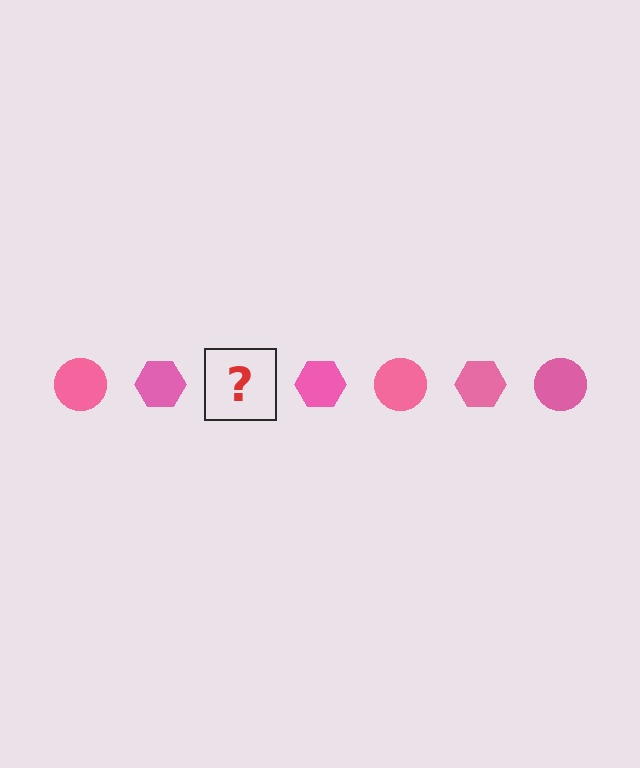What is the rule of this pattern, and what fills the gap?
The rule is that the pattern cycles through circle, hexagon shapes in pink. The gap should be filled with a pink circle.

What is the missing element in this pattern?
The missing element is a pink circle.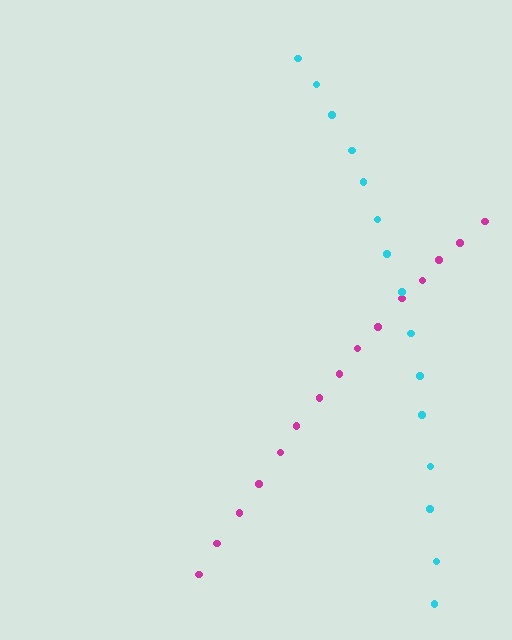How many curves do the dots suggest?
There are 2 distinct paths.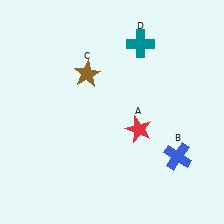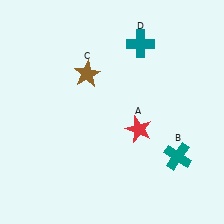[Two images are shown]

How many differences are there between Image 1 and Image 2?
There is 1 difference between the two images.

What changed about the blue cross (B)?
In Image 1, B is blue. In Image 2, it changed to teal.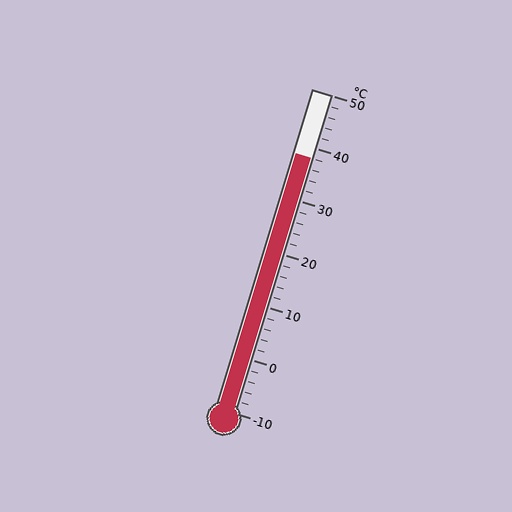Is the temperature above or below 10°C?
The temperature is above 10°C.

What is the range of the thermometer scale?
The thermometer scale ranges from -10°C to 50°C.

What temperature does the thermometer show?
The thermometer shows approximately 38°C.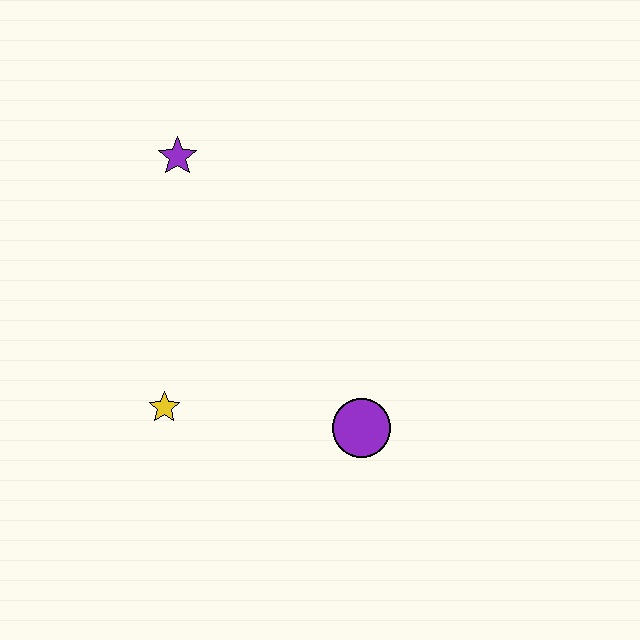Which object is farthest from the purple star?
The purple circle is farthest from the purple star.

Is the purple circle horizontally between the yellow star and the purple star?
No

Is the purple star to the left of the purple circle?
Yes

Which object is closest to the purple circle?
The yellow star is closest to the purple circle.